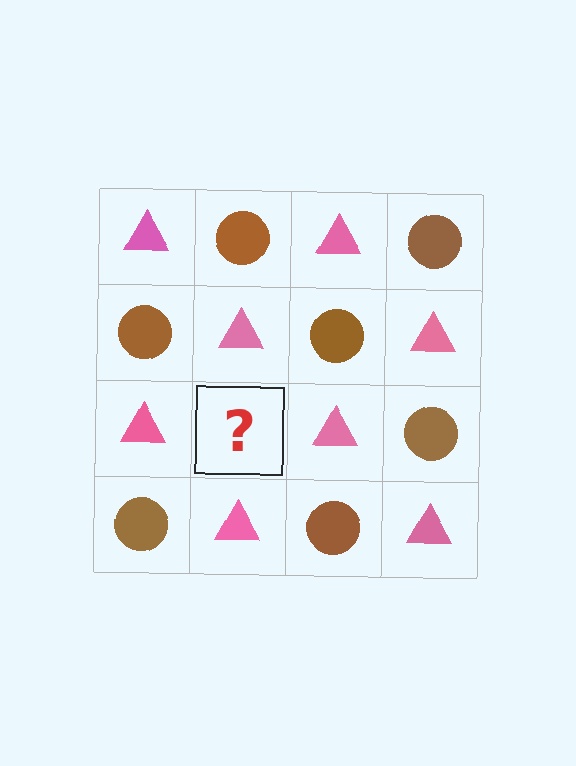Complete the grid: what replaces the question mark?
The question mark should be replaced with a brown circle.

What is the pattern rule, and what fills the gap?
The rule is that it alternates pink triangle and brown circle in a checkerboard pattern. The gap should be filled with a brown circle.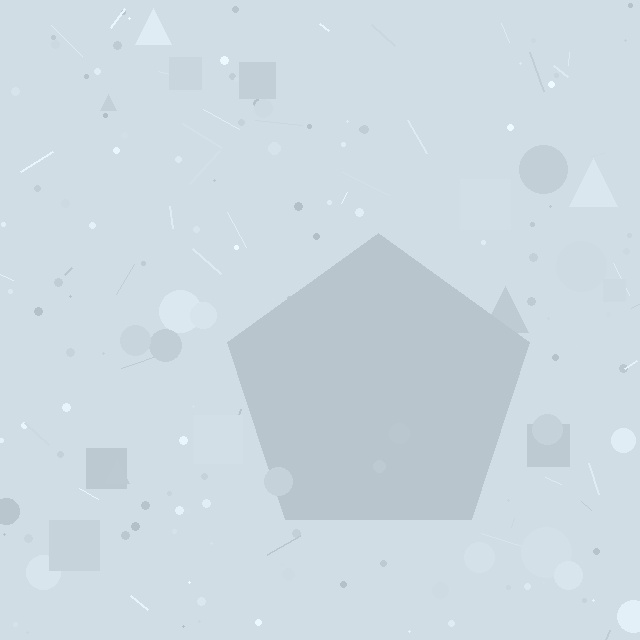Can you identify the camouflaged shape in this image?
The camouflaged shape is a pentagon.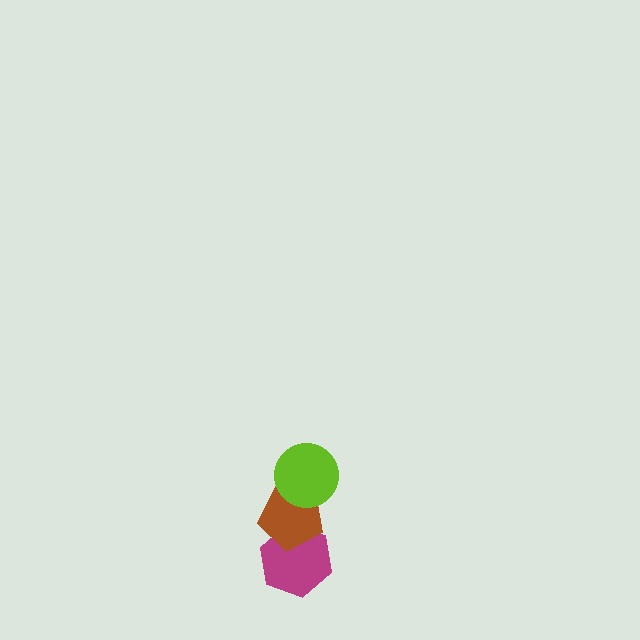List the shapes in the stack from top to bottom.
From top to bottom: the lime circle, the brown pentagon, the magenta hexagon.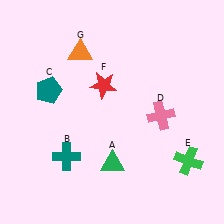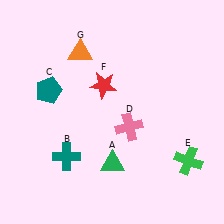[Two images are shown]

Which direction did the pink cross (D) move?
The pink cross (D) moved left.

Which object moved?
The pink cross (D) moved left.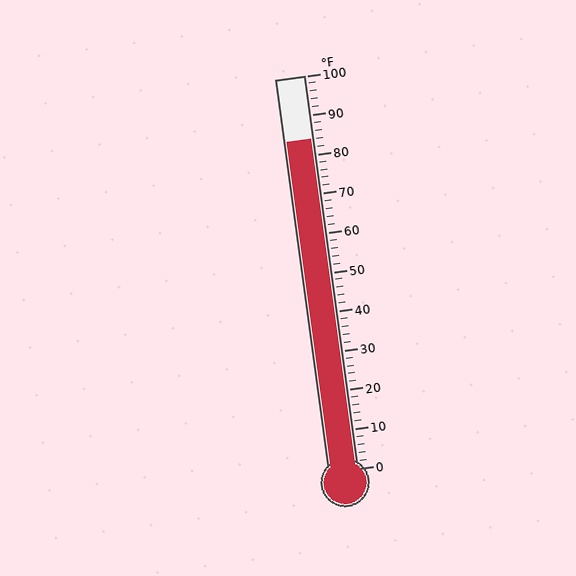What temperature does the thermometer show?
The thermometer shows approximately 84°F.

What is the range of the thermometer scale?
The thermometer scale ranges from 0°F to 100°F.